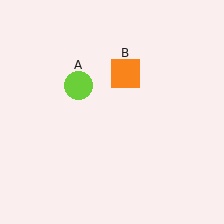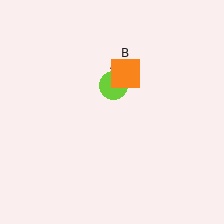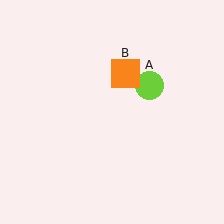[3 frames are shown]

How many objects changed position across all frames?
1 object changed position: lime circle (object A).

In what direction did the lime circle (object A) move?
The lime circle (object A) moved right.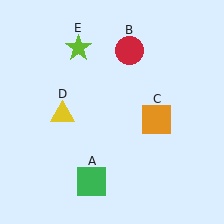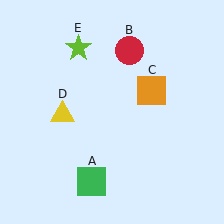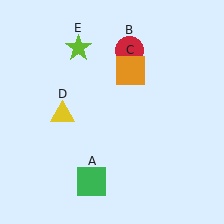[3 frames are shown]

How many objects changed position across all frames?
1 object changed position: orange square (object C).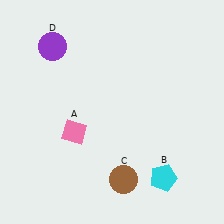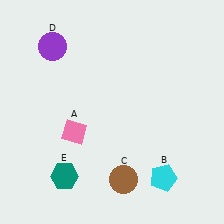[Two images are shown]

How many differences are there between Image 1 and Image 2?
There is 1 difference between the two images.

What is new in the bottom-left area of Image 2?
A teal hexagon (E) was added in the bottom-left area of Image 2.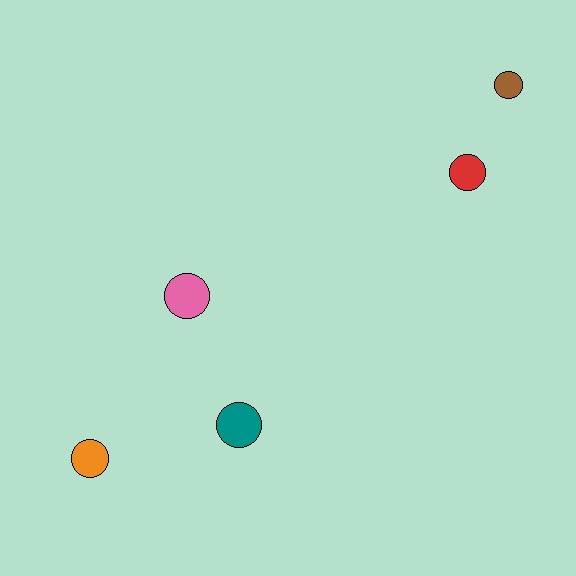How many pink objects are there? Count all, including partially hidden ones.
There is 1 pink object.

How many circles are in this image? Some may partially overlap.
There are 5 circles.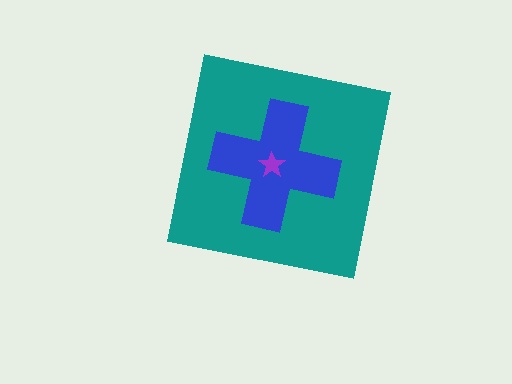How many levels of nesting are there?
3.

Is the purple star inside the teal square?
Yes.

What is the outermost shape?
The teal square.